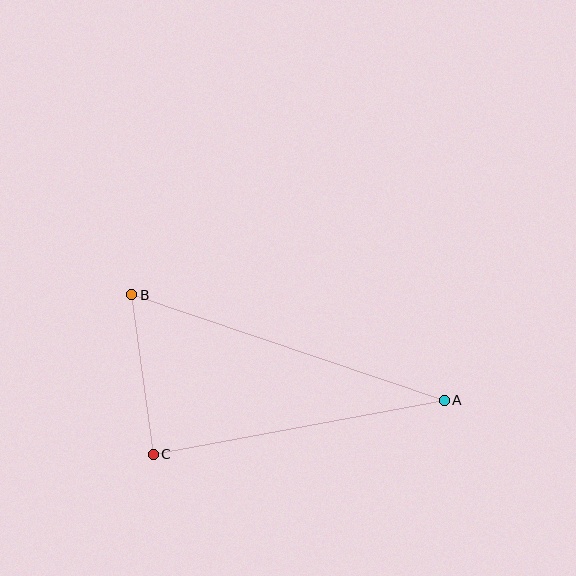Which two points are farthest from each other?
Points A and B are farthest from each other.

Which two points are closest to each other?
Points B and C are closest to each other.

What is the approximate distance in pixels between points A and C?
The distance between A and C is approximately 296 pixels.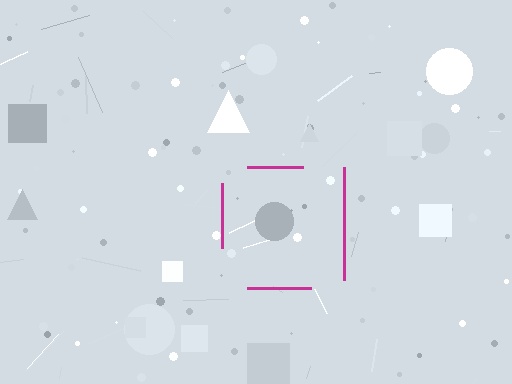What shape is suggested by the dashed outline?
The dashed outline suggests a square.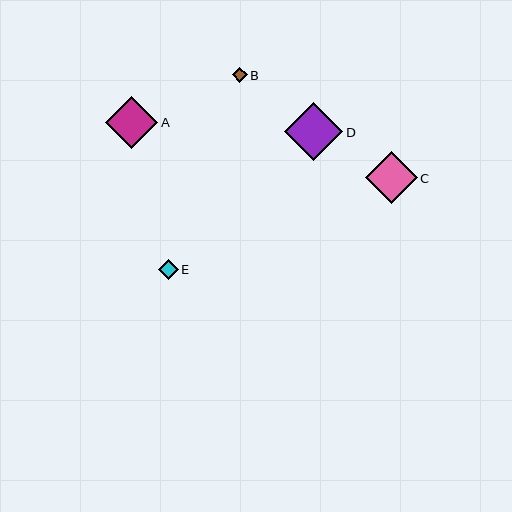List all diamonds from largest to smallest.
From largest to smallest: D, A, C, E, B.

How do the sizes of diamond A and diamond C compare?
Diamond A and diamond C are approximately the same size.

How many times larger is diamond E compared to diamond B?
Diamond E is approximately 1.3 times the size of diamond B.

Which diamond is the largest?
Diamond D is the largest with a size of approximately 58 pixels.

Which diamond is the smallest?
Diamond B is the smallest with a size of approximately 15 pixels.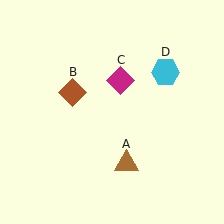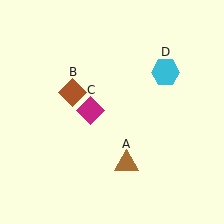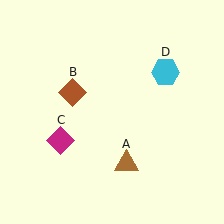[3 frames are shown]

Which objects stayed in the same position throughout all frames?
Brown triangle (object A) and brown diamond (object B) and cyan hexagon (object D) remained stationary.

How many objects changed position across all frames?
1 object changed position: magenta diamond (object C).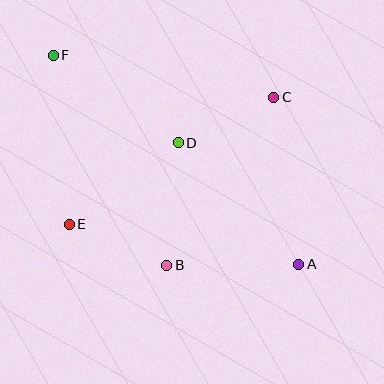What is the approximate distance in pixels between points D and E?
The distance between D and E is approximately 136 pixels.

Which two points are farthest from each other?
Points A and F are farthest from each other.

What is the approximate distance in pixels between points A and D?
The distance between A and D is approximately 171 pixels.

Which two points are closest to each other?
Points C and D are closest to each other.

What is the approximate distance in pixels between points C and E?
The distance between C and E is approximately 241 pixels.